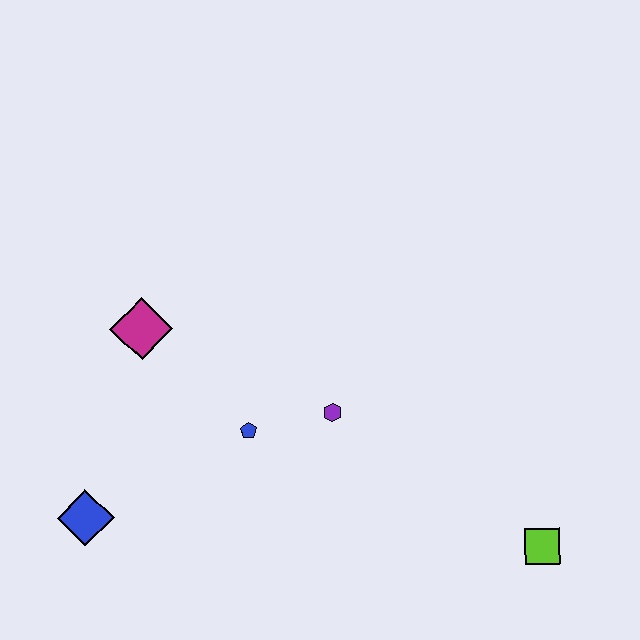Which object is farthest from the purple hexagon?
The blue diamond is farthest from the purple hexagon.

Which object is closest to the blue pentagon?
The purple hexagon is closest to the blue pentagon.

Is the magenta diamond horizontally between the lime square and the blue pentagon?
No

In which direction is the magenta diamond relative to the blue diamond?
The magenta diamond is above the blue diamond.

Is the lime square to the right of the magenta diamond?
Yes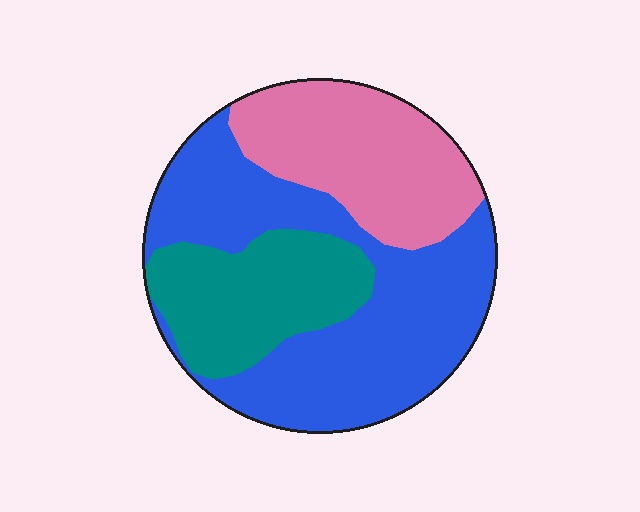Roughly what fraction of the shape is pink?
Pink takes up about one quarter (1/4) of the shape.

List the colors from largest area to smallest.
From largest to smallest: blue, pink, teal.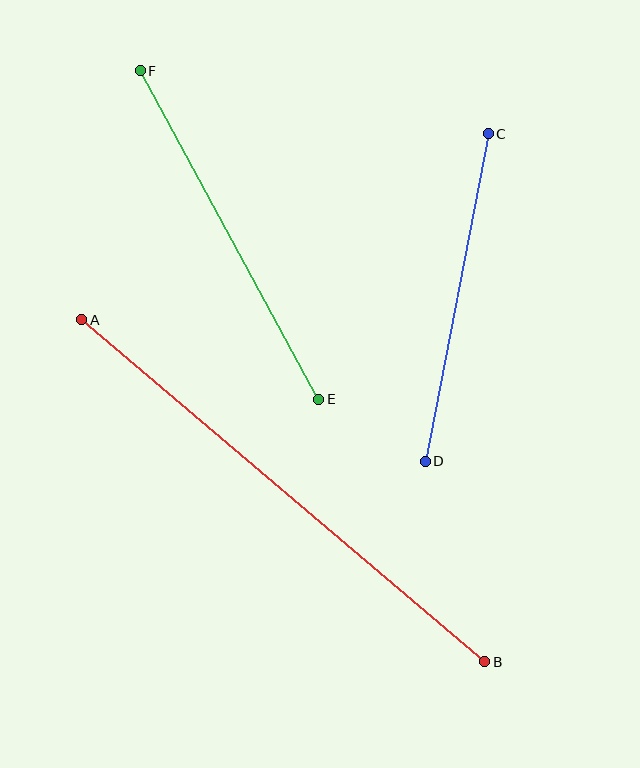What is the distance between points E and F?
The distance is approximately 374 pixels.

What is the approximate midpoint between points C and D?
The midpoint is at approximately (457, 297) pixels.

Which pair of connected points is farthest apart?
Points A and B are farthest apart.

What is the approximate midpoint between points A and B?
The midpoint is at approximately (283, 491) pixels.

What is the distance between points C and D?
The distance is approximately 334 pixels.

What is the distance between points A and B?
The distance is approximately 529 pixels.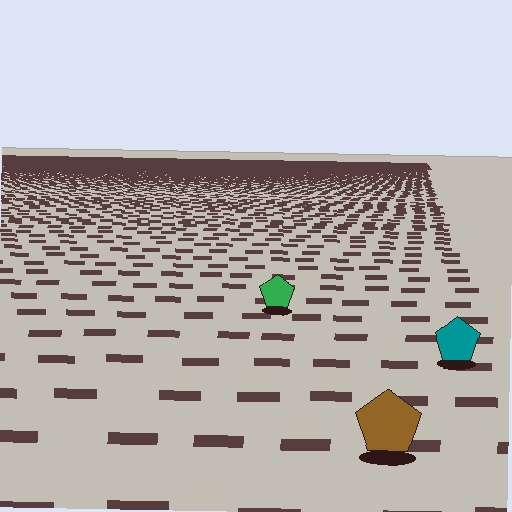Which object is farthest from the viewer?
The green pentagon is farthest from the viewer. It appears smaller and the ground texture around it is denser.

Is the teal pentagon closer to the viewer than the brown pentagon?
No. The brown pentagon is closer — you can tell from the texture gradient: the ground texture is coarser near it.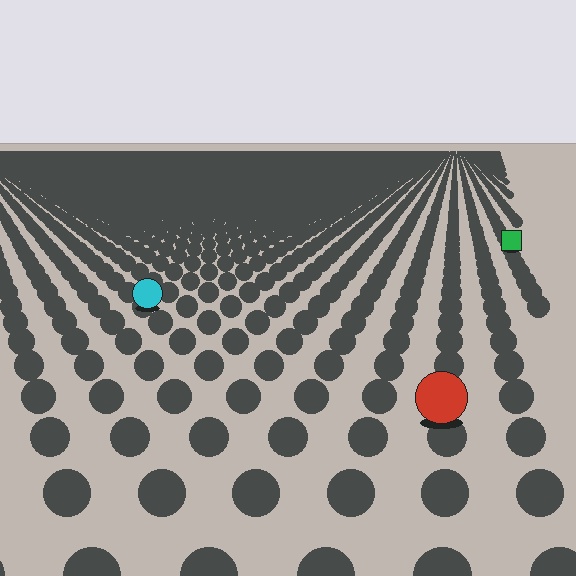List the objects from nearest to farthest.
From nearest to farthest: the red circle, the cyan circle, the green square.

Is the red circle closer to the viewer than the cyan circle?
Yes. The red circle is closer — you can tell from the texture gradient: the ground texture is coarser near it.